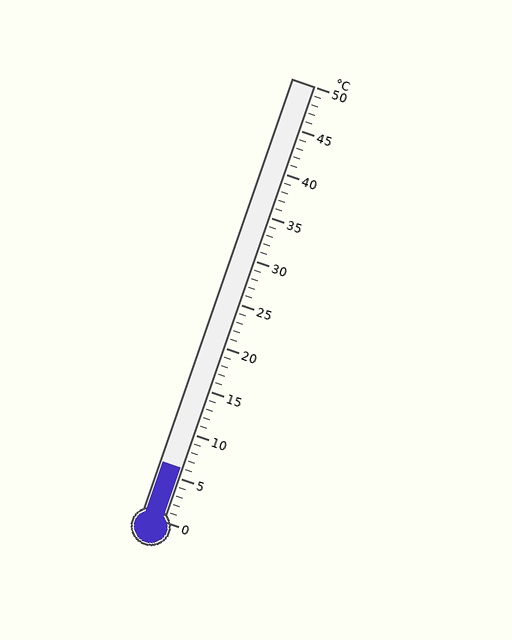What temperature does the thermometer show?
The thermometer shows approximately 6°C.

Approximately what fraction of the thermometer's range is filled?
The thermometer is filled to approximately 10% of its range.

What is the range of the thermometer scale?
The thermometer scale ranges from 0°C to 50°C.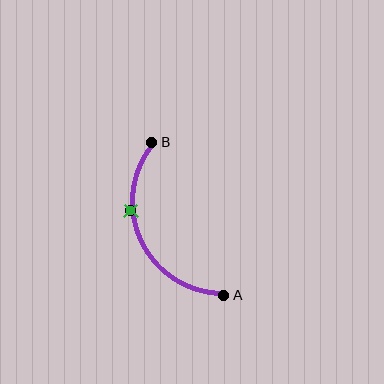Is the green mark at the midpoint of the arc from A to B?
No. The green mark lies on the arc but is closer to endpoint B. The arc midpoint would be at the point on the curve equidistant along the arc from both A and B.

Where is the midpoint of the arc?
The arc midpoint is the point on the curve farthest from the straight line joining A and B. It sits to the left of that line.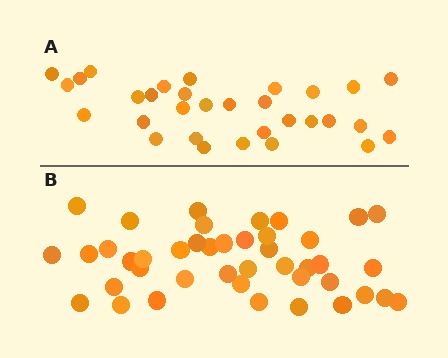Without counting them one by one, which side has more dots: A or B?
Region B (the bottom region) has more dots.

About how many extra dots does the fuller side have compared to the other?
Region B has roughly 12 or so more dots than region A.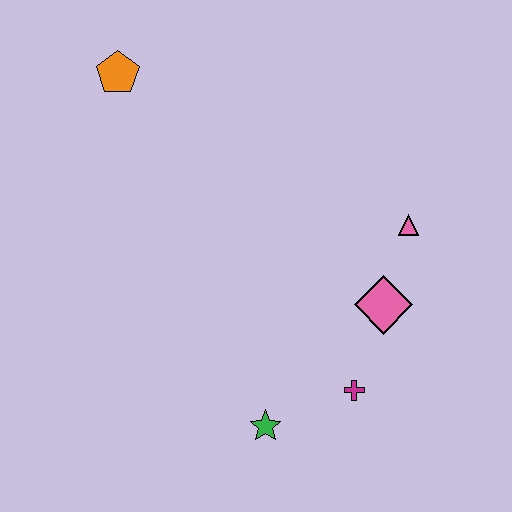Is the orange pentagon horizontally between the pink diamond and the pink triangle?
No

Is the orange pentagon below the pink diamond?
No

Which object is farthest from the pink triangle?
The orange pentagon is farthest from the pink triangle.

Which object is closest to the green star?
The magenta cross is closest to the green star.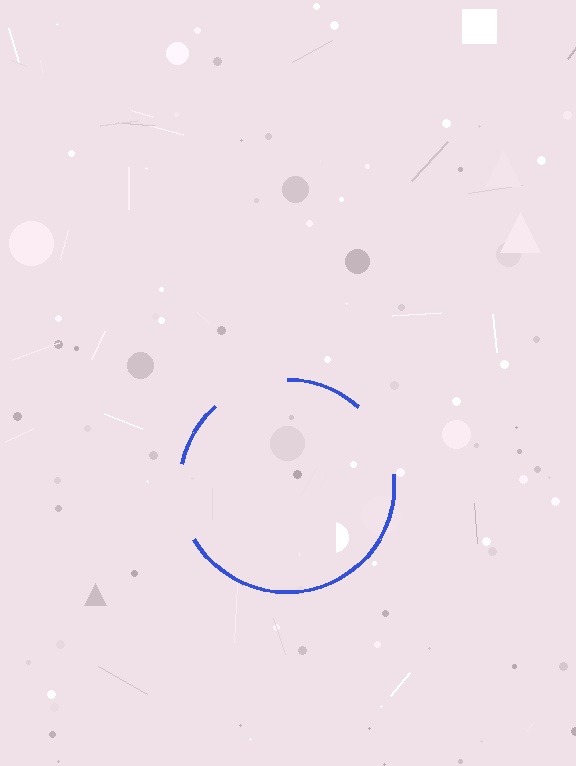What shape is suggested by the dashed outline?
The dashed outline suggests a circle.